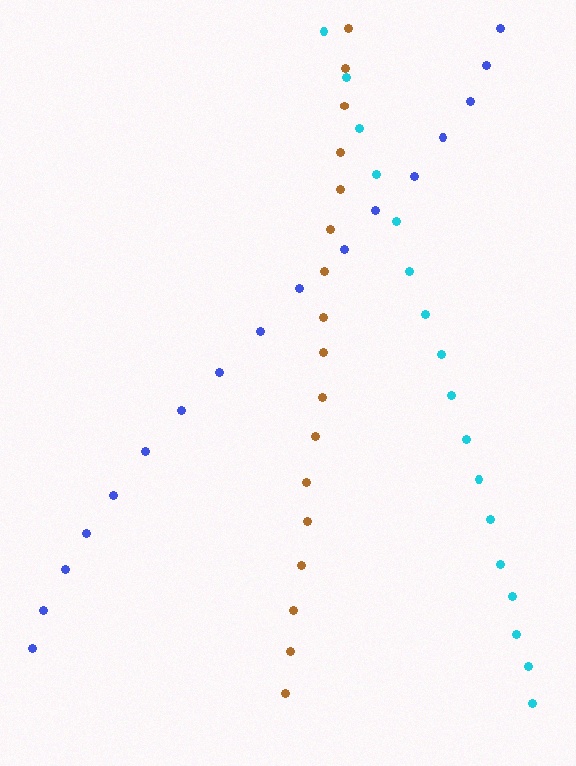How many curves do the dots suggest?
There are 3 distinct paths.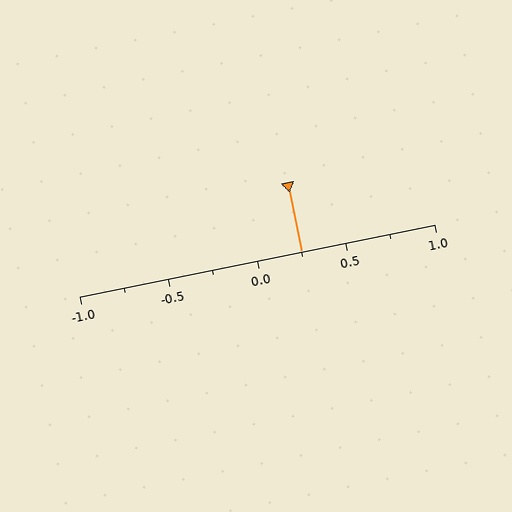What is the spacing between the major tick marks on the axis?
The major ticks are spaced 0.5 apart.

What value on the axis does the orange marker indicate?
The marker indicates approximately 0.25.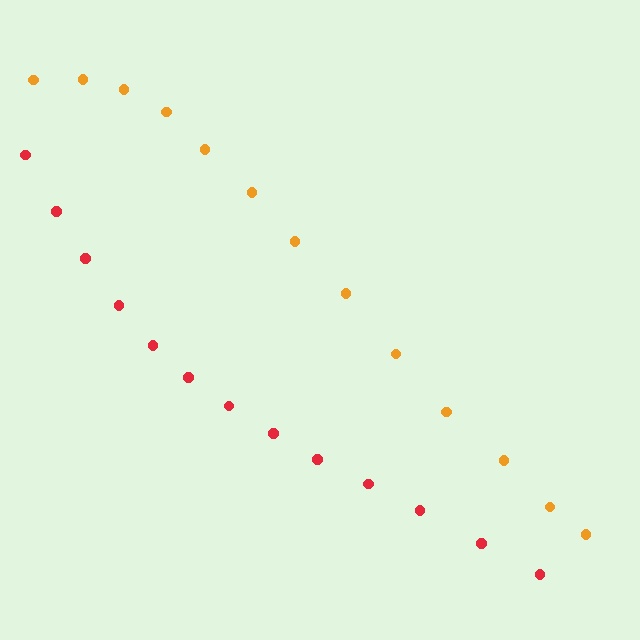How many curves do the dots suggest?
There are 2 distinct paths.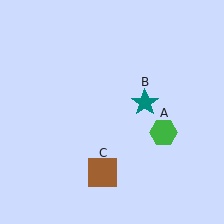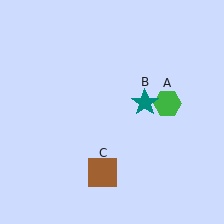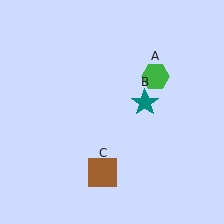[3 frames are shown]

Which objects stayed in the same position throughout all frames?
Teal star (object B) and brown square (object C) remained stationary.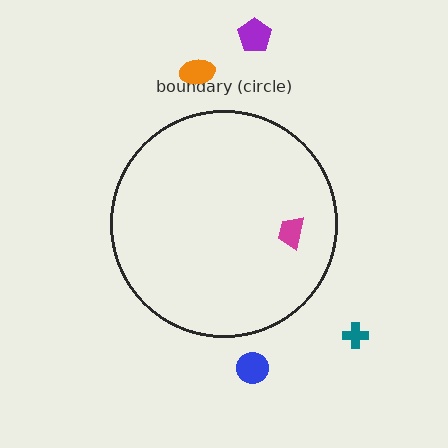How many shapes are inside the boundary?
1 inside, 4 outside.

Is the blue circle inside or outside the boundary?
Outside.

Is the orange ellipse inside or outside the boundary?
Outside.